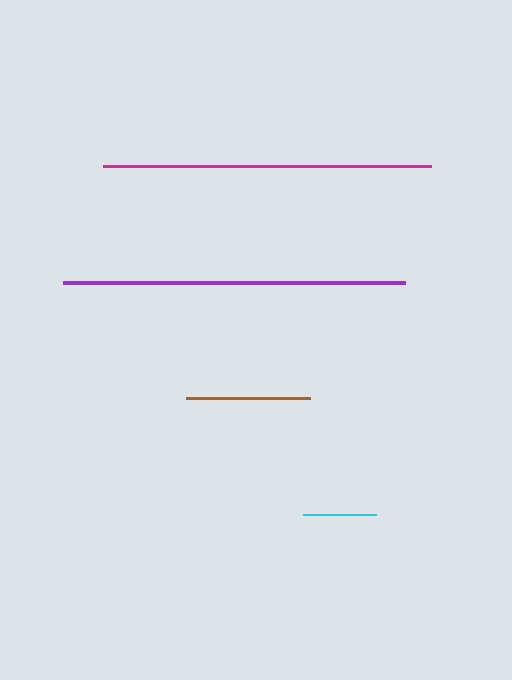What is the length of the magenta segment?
The magenta segment is approximately 328 pixels long.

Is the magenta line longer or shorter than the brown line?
The magenta line is longer than the brown line.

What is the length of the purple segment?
The purple segment is approximately 342 pixels long.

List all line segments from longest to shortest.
From longest to shortest: purple, magenta, brown, cyan.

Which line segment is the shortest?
The cyan line is the shortest at approximately 73 pixels.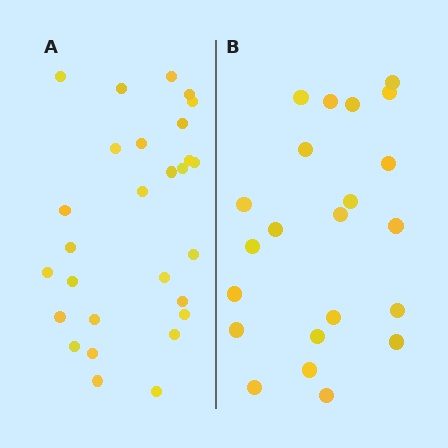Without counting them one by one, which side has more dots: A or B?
Region A (the left region) has more dots.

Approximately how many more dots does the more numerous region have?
Region A has about 6 more dots than region B.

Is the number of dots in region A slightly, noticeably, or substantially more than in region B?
Region A has noticeably more, but not dramatically so. The ratio is roughly 1.3 to 1.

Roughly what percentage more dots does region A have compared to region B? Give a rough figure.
About 25% more.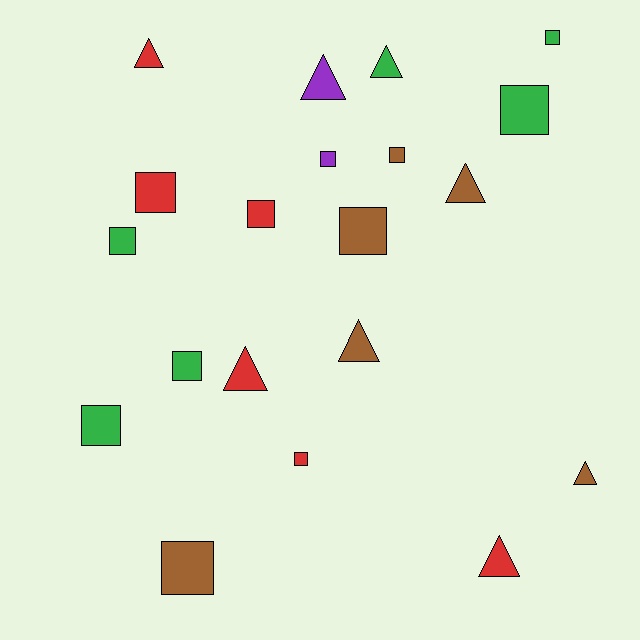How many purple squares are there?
There is 1 purple square.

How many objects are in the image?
There are 20 objects.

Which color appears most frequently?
Green, with 6 objects.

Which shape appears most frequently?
Square, with 12 objects.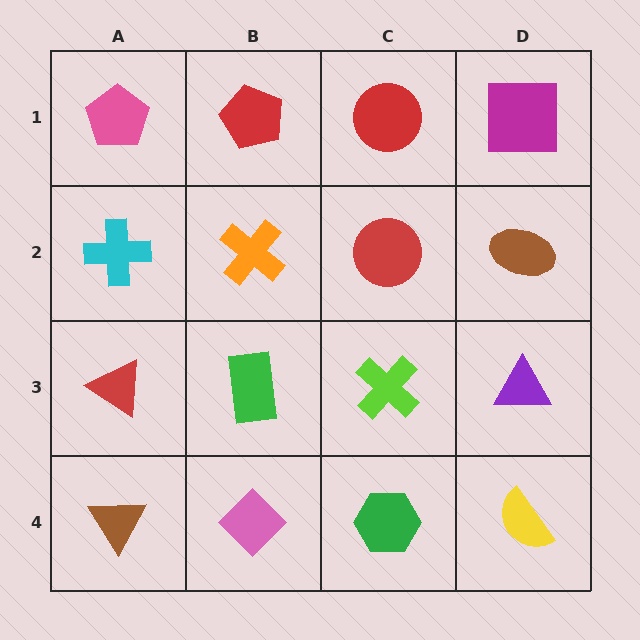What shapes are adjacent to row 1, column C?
A red circle (row 2, column C), a red pentagon (row 1, column B), a magenta square (row 1, column D).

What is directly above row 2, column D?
A magenta square.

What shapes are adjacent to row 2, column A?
A pink pentagon (row 1, column A), a red triangle (row 3, column A), an orange cross (row 2, column B).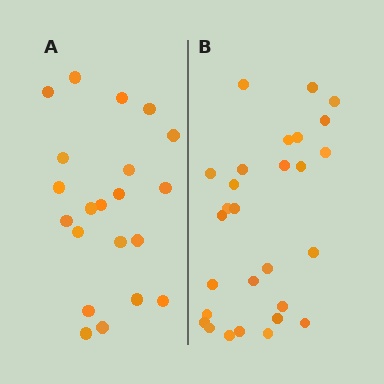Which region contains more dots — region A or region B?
Region B (the right region) has more dots.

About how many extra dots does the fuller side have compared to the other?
Region B has roughly 8 or so more dots than region A.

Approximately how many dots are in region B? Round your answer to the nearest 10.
About 30 dots. (The exact count is 28, which rounds to 30.)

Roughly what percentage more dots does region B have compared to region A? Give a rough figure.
About 35% more.